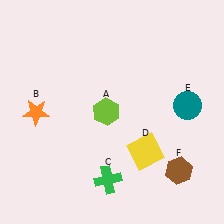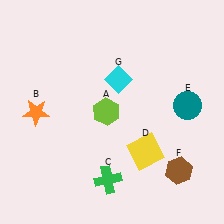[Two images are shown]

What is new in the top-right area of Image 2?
A cyan diamond (G) was added in the top-right area of Image 2.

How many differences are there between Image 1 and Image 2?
There is 1 difference between the two images.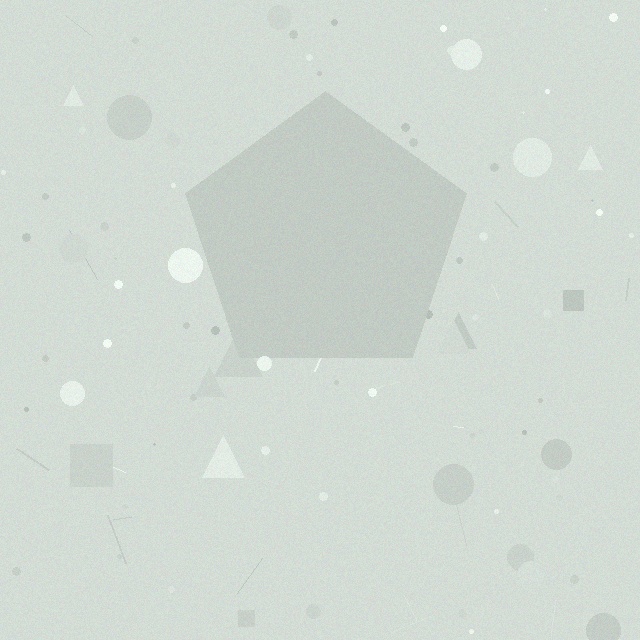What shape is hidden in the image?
A pentagon is hidden in the image.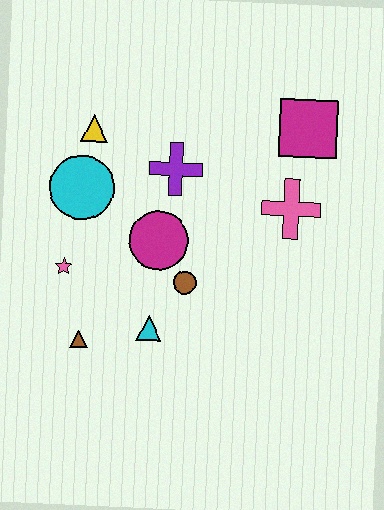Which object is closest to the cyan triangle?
The brown circle is closest to the cyan triangle.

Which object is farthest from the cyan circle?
The magenta square is farthest from the cyan circle.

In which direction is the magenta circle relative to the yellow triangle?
The magenta circle is below the yellow triangle.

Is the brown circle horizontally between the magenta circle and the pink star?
No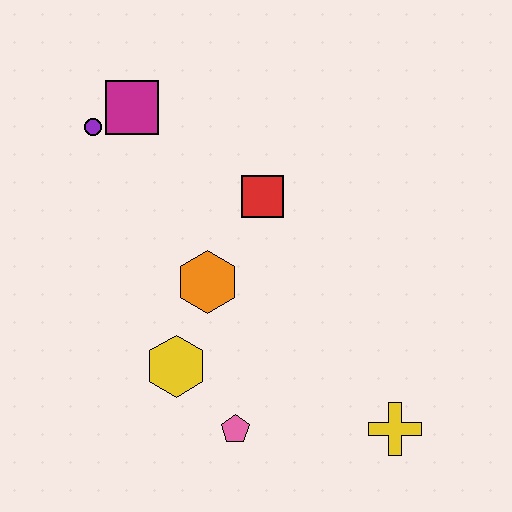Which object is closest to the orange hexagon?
The yellow hexagon is closest to the orange hexagon.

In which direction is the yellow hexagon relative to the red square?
The yellow hexagon is below the red square.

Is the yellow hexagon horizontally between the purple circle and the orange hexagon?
Yes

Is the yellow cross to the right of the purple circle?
Yes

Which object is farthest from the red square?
The yellow cross is farthest from the red square.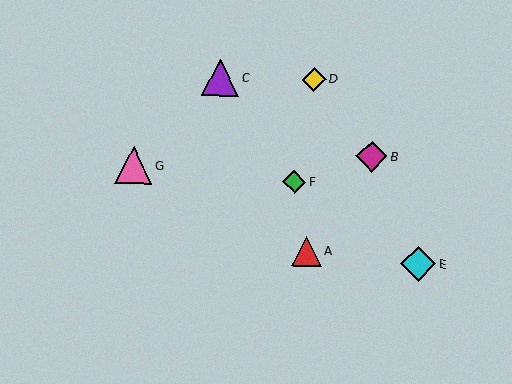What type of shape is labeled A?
Shape A is a red triangle.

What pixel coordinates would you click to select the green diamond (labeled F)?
Click at (294, 182) to select the green diamond F.